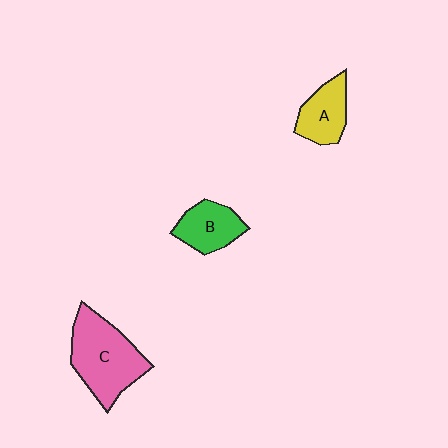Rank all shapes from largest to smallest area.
From largest to smallest: C (pink), B (green), A (yellow).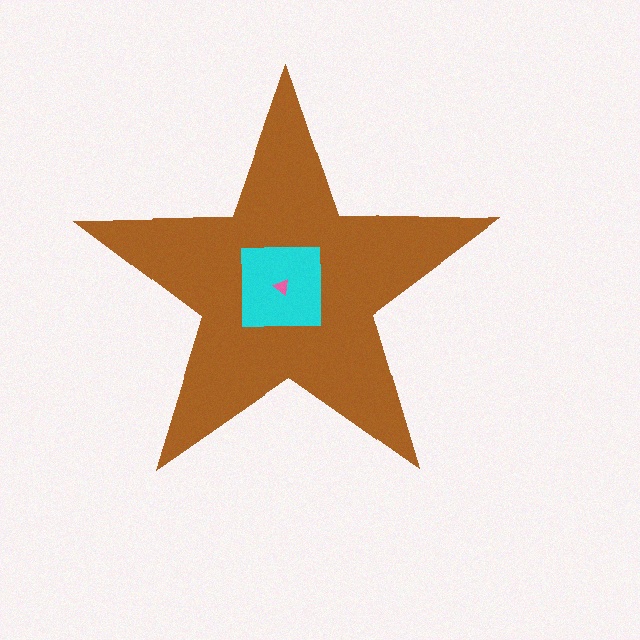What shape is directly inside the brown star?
The cyan square.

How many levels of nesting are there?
3.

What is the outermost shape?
The brown star.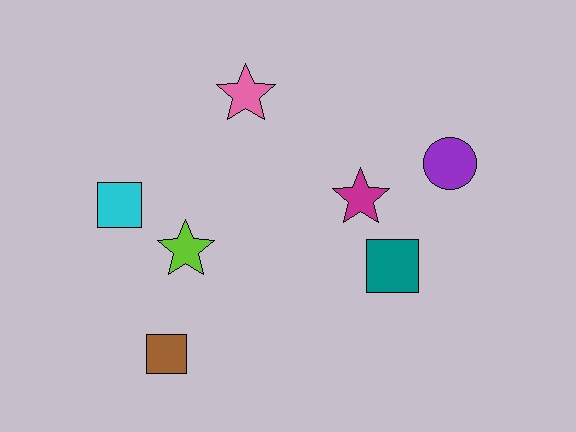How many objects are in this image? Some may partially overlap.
There are 7 objects.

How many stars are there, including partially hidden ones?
There are 3 stars.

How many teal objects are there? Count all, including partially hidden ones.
There is 1 teal object.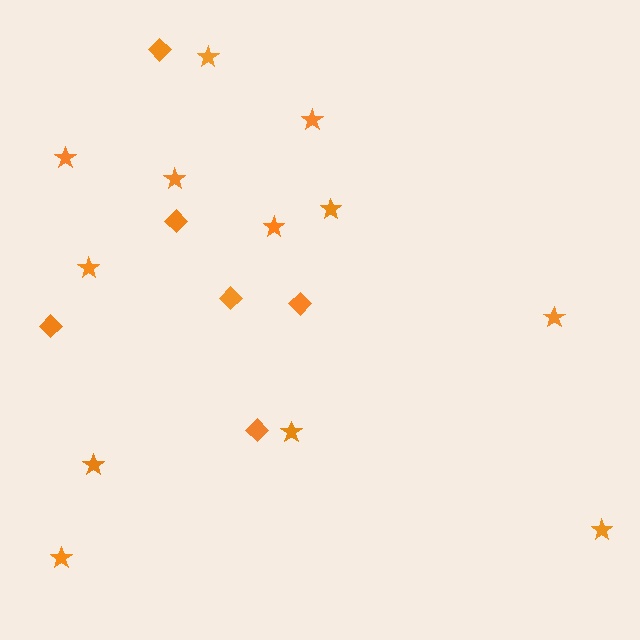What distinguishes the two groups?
There are 2 groups: one group of stars (12) and one group of diamonds (6).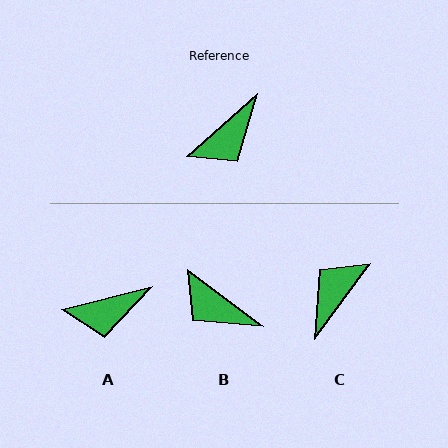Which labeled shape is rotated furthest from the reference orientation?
C, about 168 degrees away.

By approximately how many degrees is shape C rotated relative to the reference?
Approximately 168 degrees clockwise.